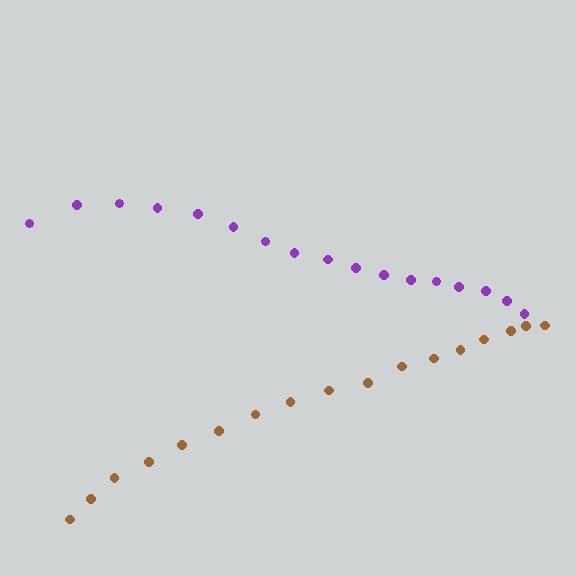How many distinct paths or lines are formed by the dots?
There are 2 distinct paths.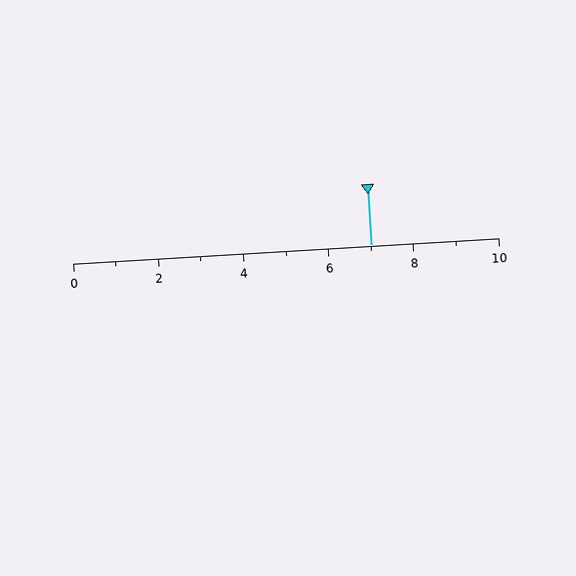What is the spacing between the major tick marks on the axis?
The major ticks are spaced 2 apart.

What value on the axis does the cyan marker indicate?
The marker indicates approximately 7.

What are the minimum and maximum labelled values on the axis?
The axis runs from 0 to 10.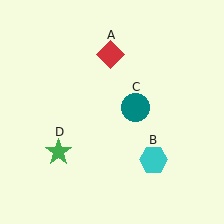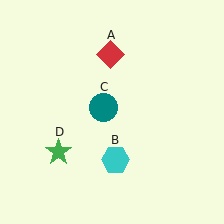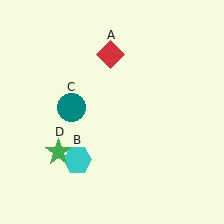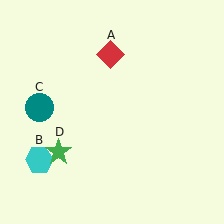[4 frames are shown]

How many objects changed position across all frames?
2 objects changed position: cyan hexagon (object B), teal circle (object C).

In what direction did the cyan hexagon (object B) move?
The cyan hexagon (object B) moved left.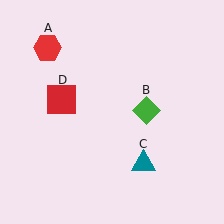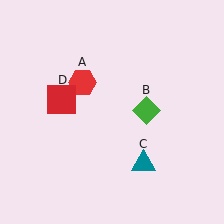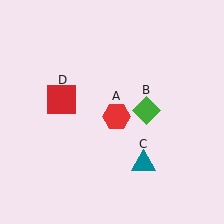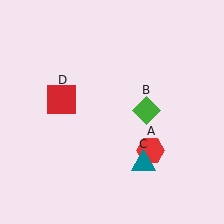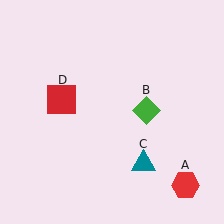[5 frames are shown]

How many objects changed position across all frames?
1 object changed position: red hexagon (object A).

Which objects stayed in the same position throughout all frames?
Green diamond (object B) and teal triangle (object C) and red square (object D) remained stationary.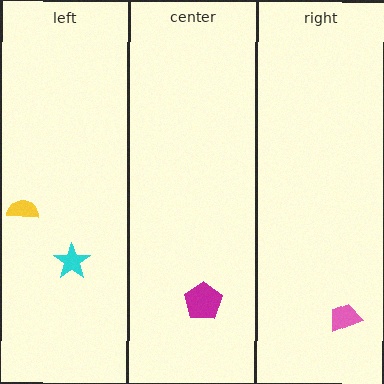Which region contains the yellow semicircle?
The left region.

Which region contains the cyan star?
The left region.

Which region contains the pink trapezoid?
The right region.